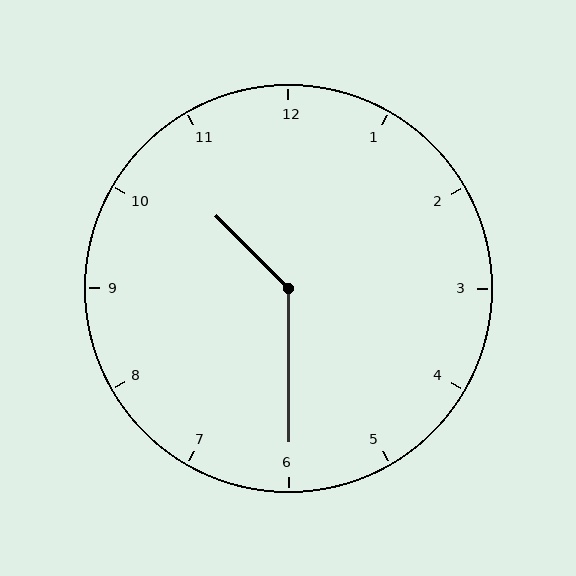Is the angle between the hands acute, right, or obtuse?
It is obtuse.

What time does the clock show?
10:30.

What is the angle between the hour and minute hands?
Approximately 135 degrees.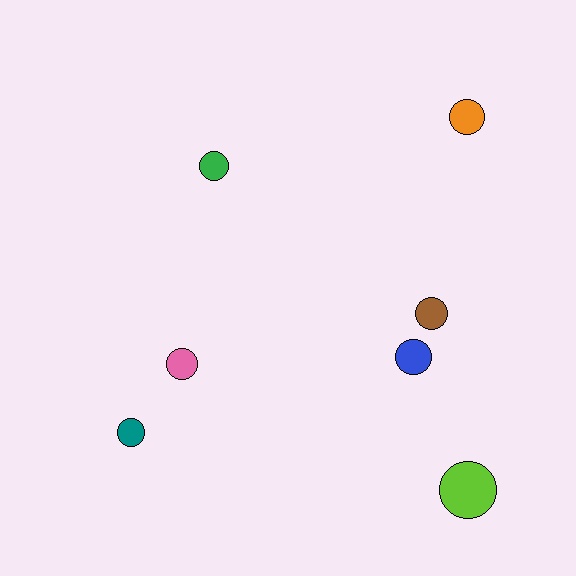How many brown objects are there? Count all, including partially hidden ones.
There is 1 brown object.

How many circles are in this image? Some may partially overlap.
There are 7 circles.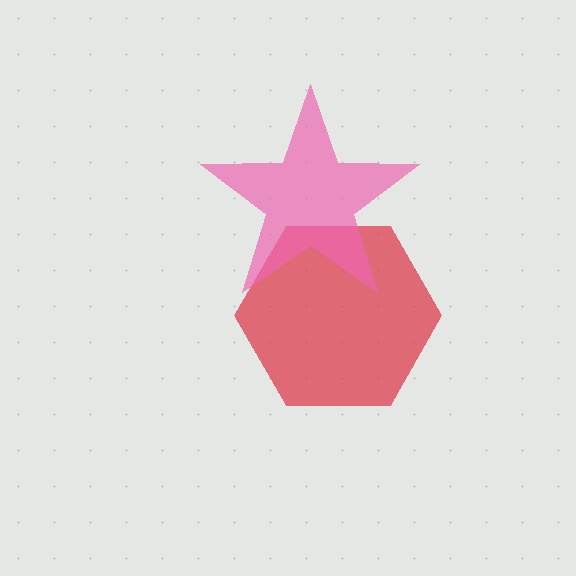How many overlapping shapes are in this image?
There are 2 overlapping shapes in the image.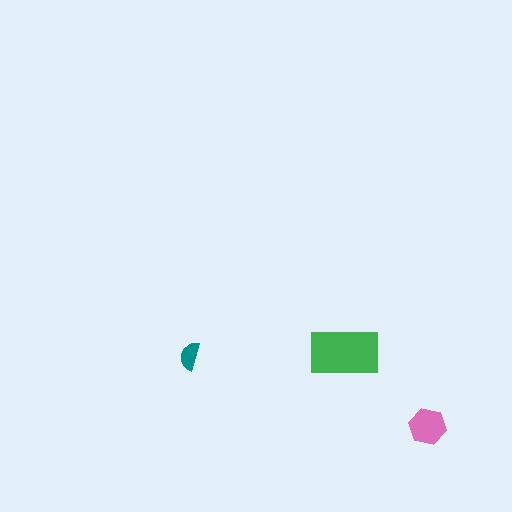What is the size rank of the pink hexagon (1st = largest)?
2nd.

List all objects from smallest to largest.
The teal semicircle, the pink hexagon, the green rectangle.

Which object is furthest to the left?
The teal semicircle is leftmost.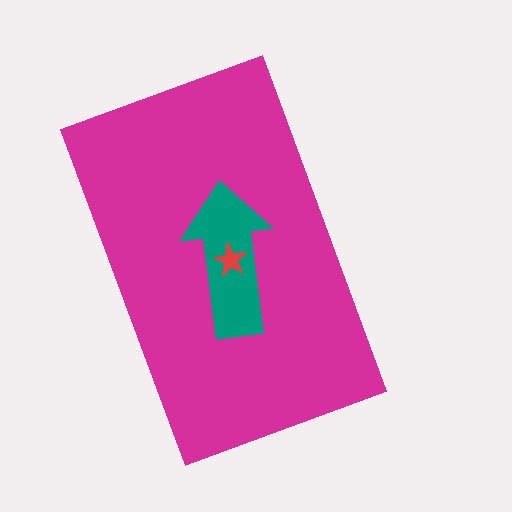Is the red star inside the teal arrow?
Yes.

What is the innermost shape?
The red star.